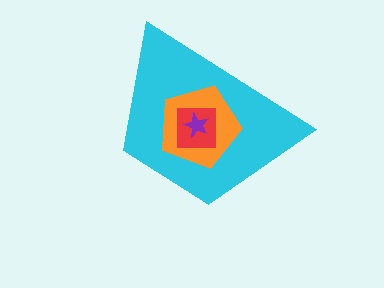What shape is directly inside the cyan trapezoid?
The orange pentagon.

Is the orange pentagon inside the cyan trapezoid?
Yes.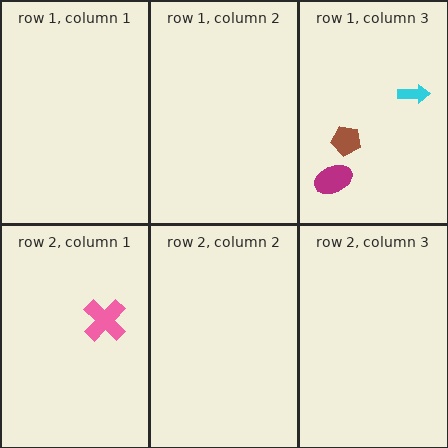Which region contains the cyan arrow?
The row 1, column 3 region.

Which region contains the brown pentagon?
The row 1, column 3 region.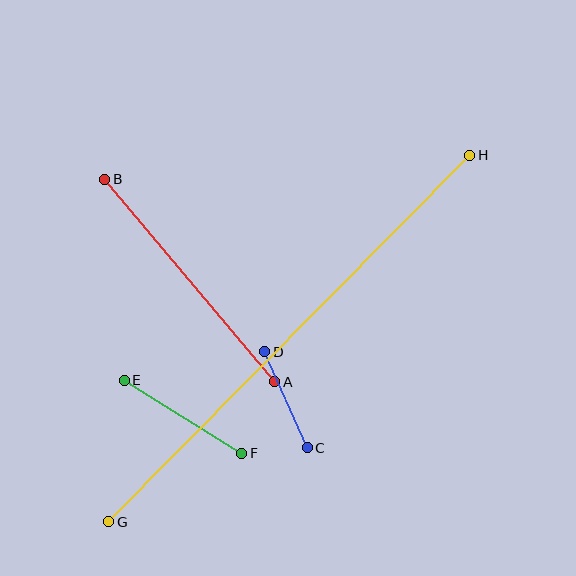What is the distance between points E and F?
The distance is approximately 138 pixels.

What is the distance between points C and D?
The distance is approximately 105 pixels.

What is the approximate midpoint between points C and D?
The midpoint is at approximately (286, 400) pixels.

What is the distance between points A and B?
The distance is approximately 264 pixels.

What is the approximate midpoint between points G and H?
The midpoint is at approximately (289, 339) pixels.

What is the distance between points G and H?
The distance is approximately 514 pixels.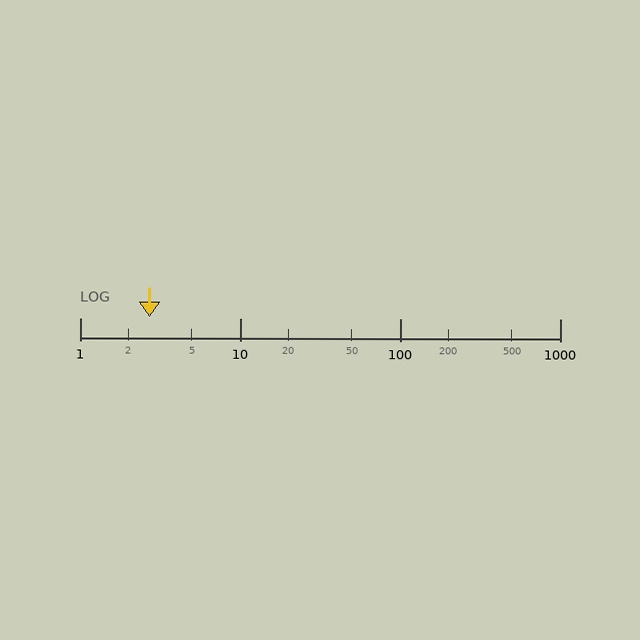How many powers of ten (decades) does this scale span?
The scale spans 3 decades, from 1 to 1000.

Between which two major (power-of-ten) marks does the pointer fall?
The pointer is between 1 and 10.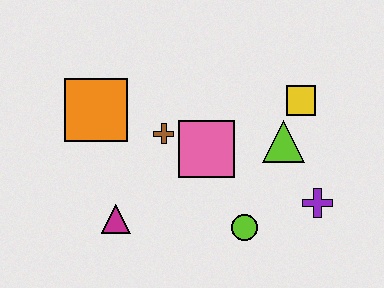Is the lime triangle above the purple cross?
Yes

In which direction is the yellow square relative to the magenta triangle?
The yellow square is to the right of the magenta triangle.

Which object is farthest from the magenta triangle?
The yellow square is farthest from the magenta triangle.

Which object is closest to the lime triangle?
The yellow square is closest to the lime triangle.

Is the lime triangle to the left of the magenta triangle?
No